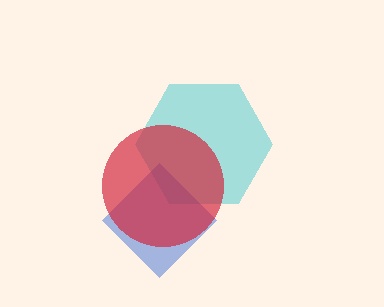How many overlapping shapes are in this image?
There are 3 overlapping shapes in the image.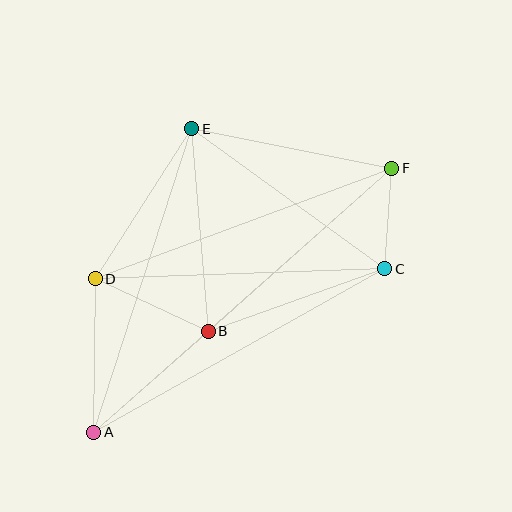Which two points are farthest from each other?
Points A and F are farthest from each other.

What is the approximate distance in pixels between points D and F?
The distance between D and F is approximately 317 pixels.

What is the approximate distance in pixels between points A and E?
The distance between A and E is approximately 319 pixels.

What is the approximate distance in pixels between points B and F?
The distance between B and F is approximately 246 pixels.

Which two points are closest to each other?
Points C and F are closest to each other.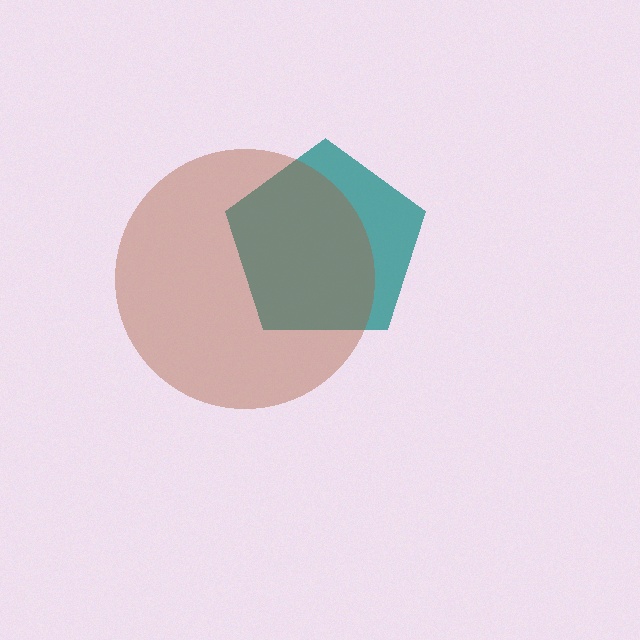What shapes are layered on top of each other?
The layered shapes are: a teal pentagon, a brown circle.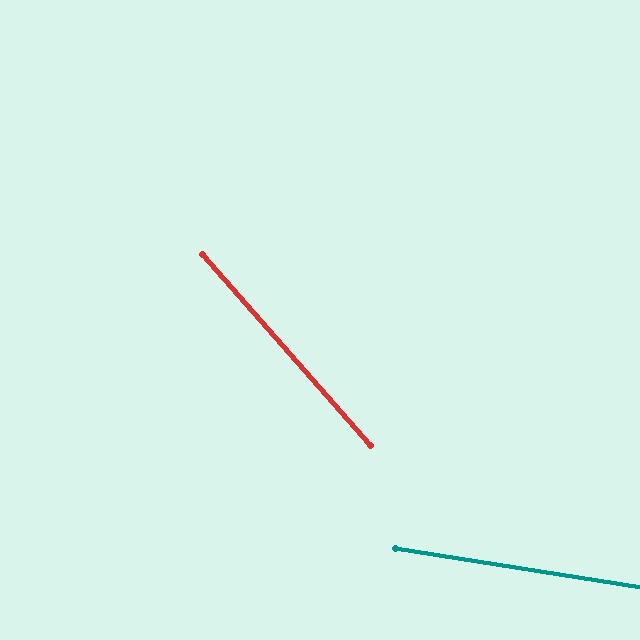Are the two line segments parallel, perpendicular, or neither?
Neither parallel nor perpendicular — they differ by about 40°.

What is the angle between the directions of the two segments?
Approximately 40 degrees.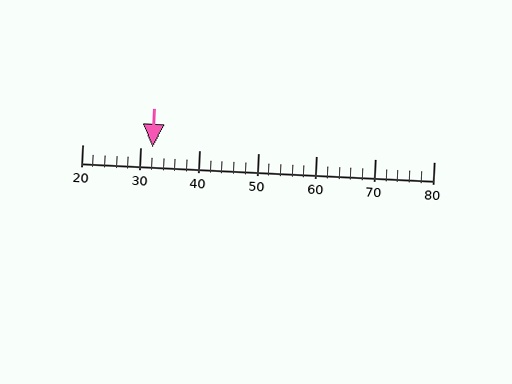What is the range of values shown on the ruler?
The ruler shows values from 20 to 80.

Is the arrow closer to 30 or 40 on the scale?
The arrow is closer to 30.